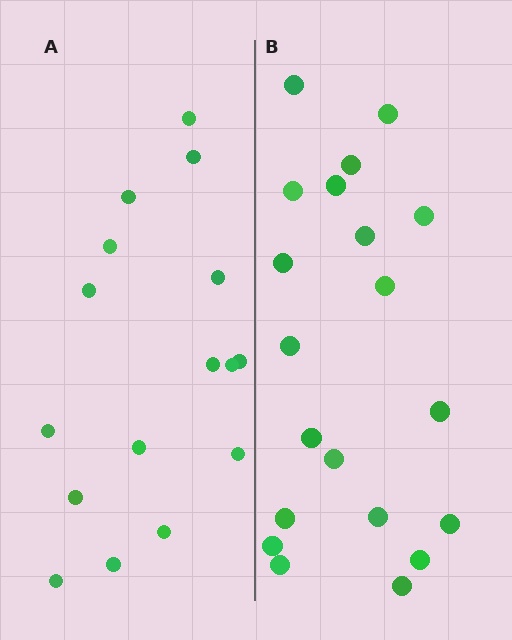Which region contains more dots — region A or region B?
Region B (the right region) has more dots.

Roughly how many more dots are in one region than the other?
Region B has about 4 more dots than region A.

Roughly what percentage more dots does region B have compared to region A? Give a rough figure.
About 25% more.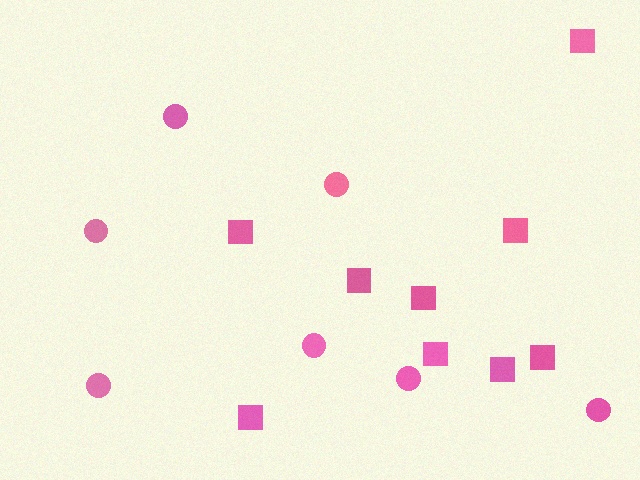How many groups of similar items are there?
There are 2 groups: one group of circles (7) and one group of squares (9).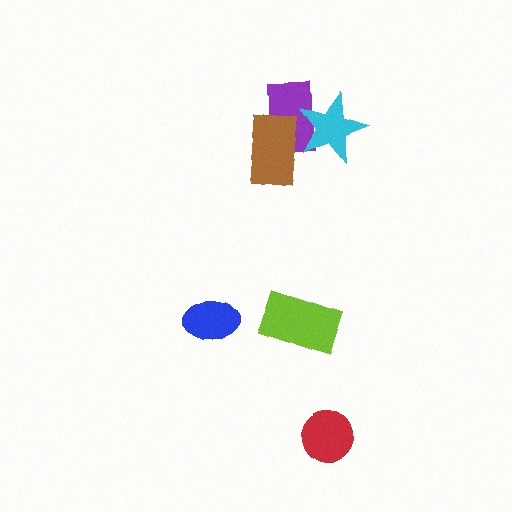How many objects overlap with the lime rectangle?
0 objects overlap with the lime rectangle.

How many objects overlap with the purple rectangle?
2 objects overlap with the purple rectangle.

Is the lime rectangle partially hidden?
No, no other shape covers it.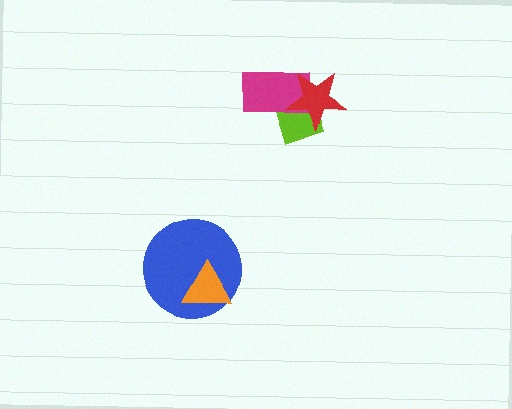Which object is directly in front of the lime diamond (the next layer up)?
The magenta rectangle is directly in front of the lime diamond.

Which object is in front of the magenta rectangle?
The red star is in front of the magenta rectangle.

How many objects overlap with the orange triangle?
1 object overlaps with the orange triangle.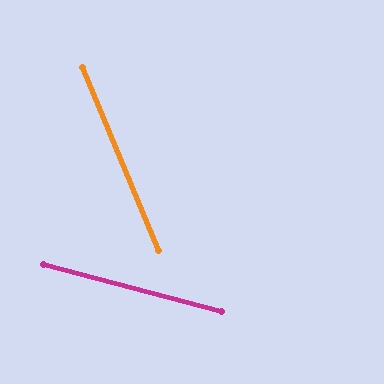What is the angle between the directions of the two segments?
Approximately 53 degrees.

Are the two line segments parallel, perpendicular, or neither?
Neither parallel nor perpendicular — they differ by about 53°.